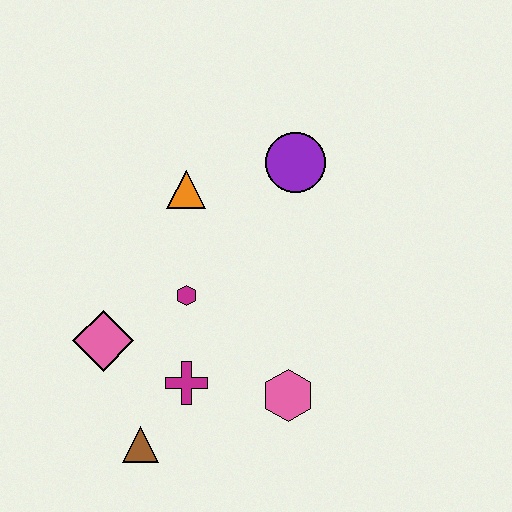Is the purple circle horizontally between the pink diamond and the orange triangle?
No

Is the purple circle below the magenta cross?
No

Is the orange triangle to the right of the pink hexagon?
No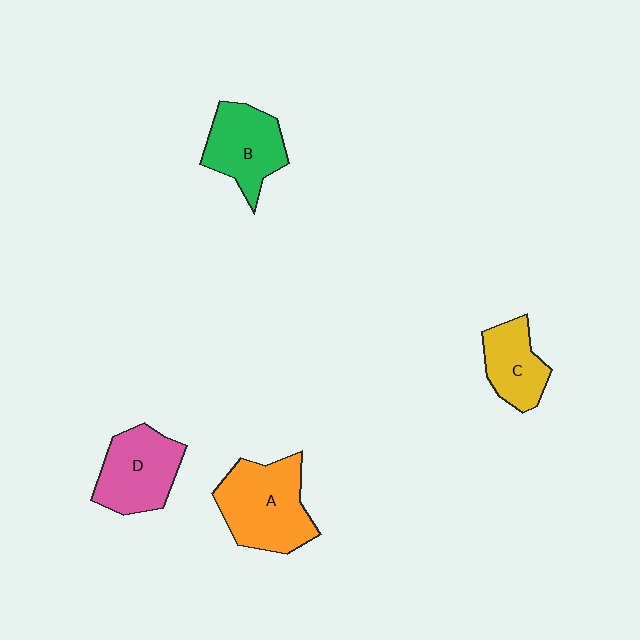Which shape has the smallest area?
Shape C (yellow).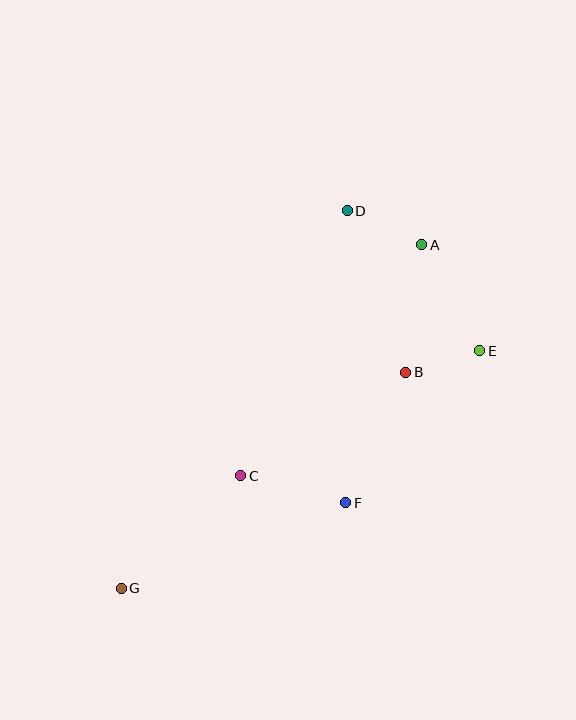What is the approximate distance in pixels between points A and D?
The distance between A and D is approximately 82 pixels.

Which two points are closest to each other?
Points B and E are closest to each other.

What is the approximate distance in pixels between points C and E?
The distance between C and E is approximately 270 pixels.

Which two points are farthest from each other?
Points A and G are farthest from each other.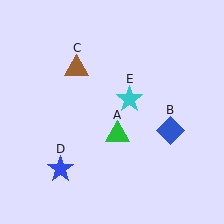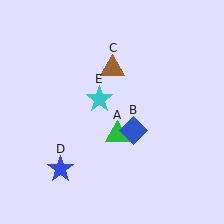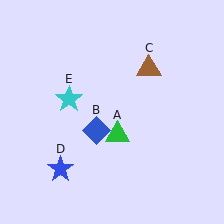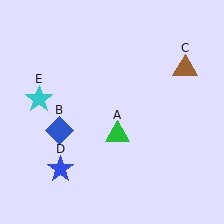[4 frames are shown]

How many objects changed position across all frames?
3 objects changed position: blue diamond (object B), brown triangle (object C), cyan star (object E).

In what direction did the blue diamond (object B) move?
The blue diamond (object B) moved left.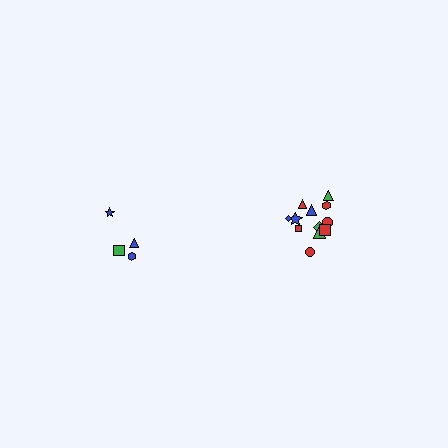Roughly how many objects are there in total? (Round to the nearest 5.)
Roughly 15 objects in total.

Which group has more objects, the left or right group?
The right group.